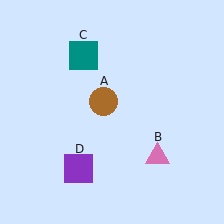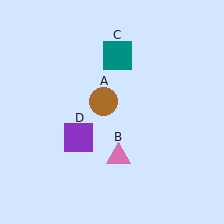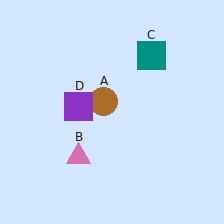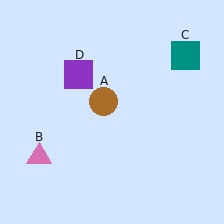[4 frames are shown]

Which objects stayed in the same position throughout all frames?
Brown circle (object A) remained stationary.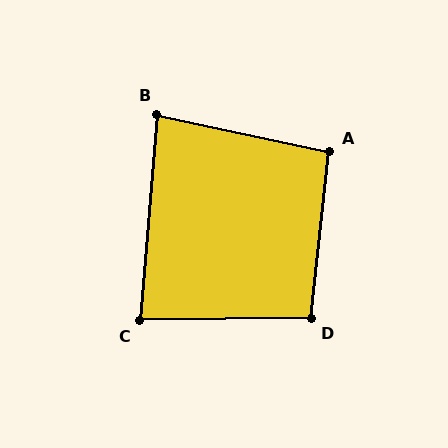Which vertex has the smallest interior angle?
B, at approximately 83 degrees.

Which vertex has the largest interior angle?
D, at approximately 97 degrees.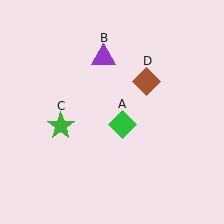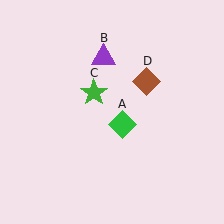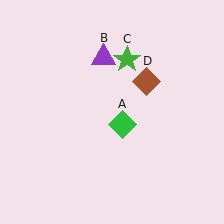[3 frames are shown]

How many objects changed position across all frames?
1 object changed position: green star (object C).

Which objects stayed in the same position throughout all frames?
Green diamond (object A) and purple triangle (object B) and brown diamond (object D) remained stationary.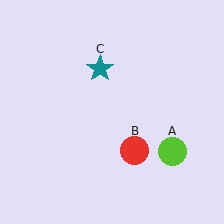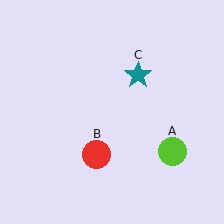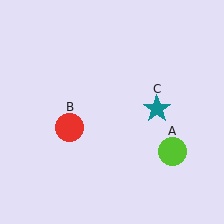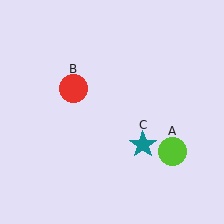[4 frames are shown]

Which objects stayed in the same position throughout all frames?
Lime circle (object A) remained stationary.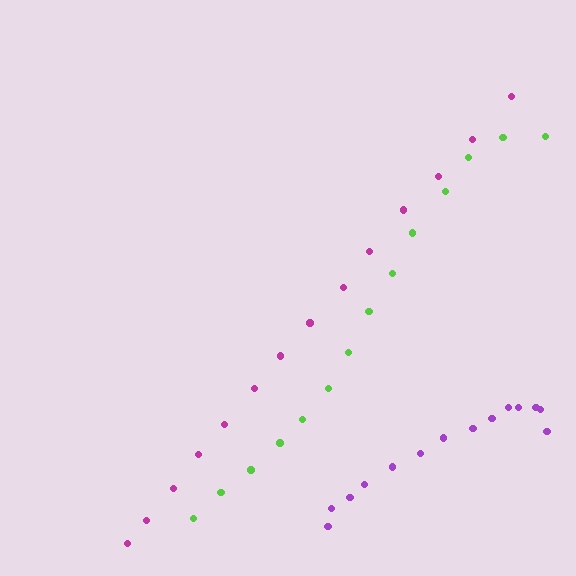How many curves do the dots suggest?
There are 3 distinct paths.